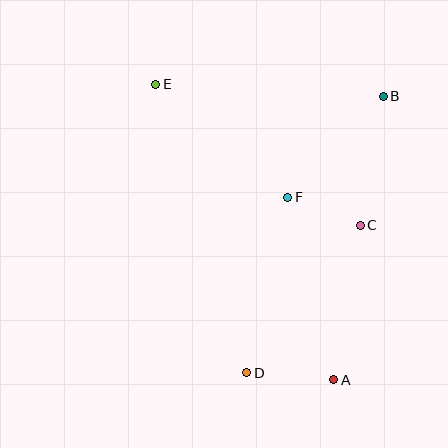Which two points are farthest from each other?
Points A and E are farthest from each other.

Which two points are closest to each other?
Points C and F are closest to each other.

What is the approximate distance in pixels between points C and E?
The distance between C and E is approximately 248 pixels.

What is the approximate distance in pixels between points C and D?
The distance between C and D is approximately 186 pixels.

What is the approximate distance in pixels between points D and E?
The distance between D and E is approximately 303 pixels.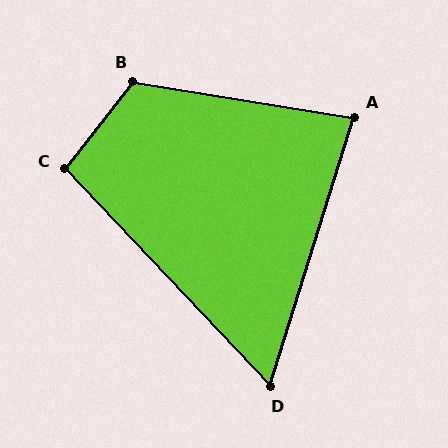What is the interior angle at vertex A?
Approximately 82 degrees (acute).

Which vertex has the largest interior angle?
B, at approximately 119 degrees.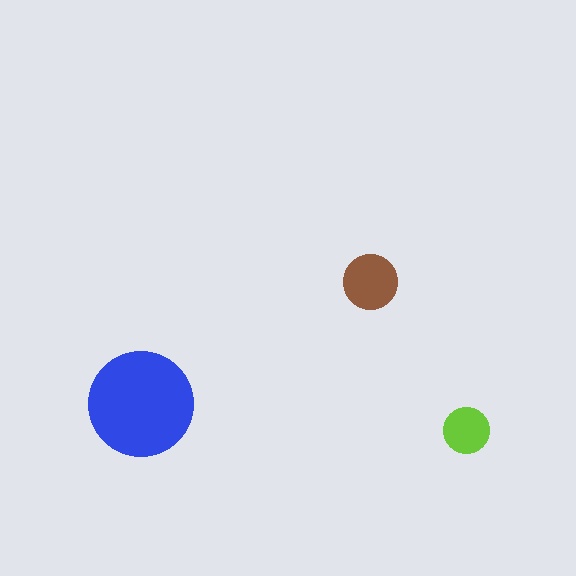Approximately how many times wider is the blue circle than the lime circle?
About 2.5 times wider.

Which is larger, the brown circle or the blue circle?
The blue one.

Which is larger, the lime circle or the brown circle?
The brown one.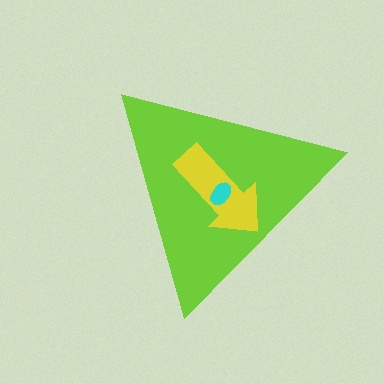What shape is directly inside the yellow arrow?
The cyan ellipse.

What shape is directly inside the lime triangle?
The yellow arrow.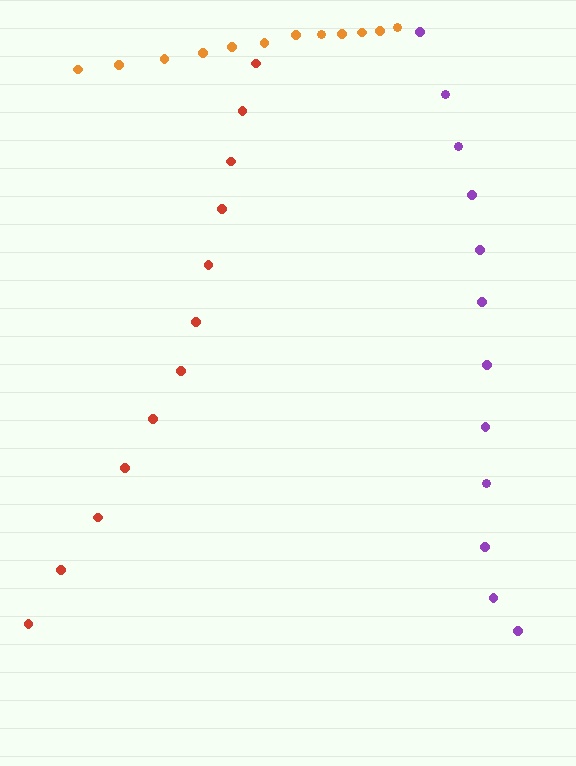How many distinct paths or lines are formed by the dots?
There are 3 distinct paths.